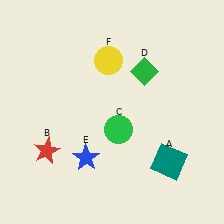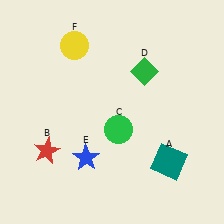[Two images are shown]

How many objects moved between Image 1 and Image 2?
1 object moved between the two images.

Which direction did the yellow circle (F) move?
The yellow circle (F) moved left.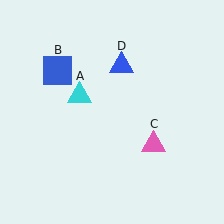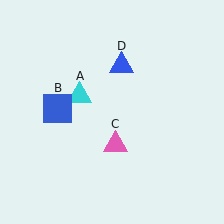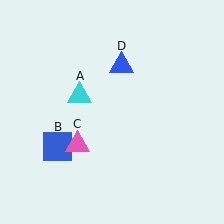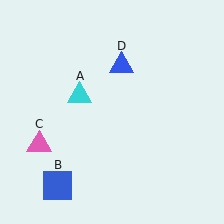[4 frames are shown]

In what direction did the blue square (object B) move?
The blue square (object B) moved down.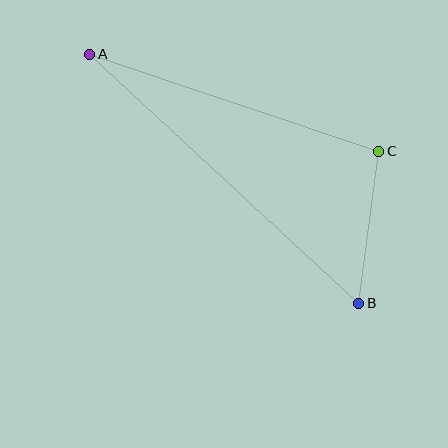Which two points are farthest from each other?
Points A and B are farthest from each other.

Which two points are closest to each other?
Points B and C are closest to each other.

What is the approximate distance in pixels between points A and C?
The distance between A and C is approximately 305 pixels.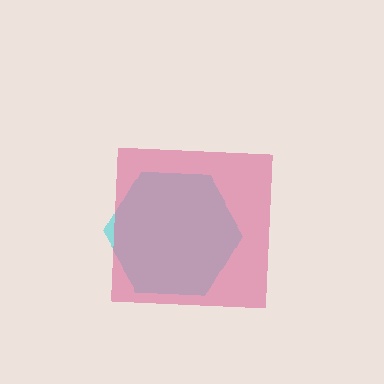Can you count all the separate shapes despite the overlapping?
Yes, there are 2 separate shapes.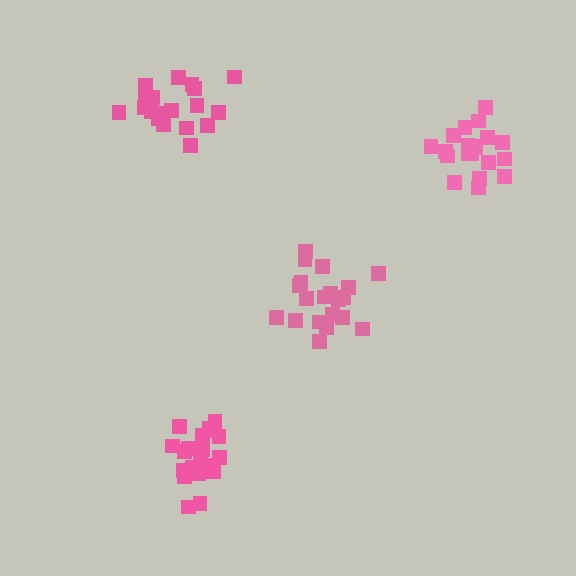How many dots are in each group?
Group 1: 20 dots, Group 2: 20 dots, Group 3: 20 dots, Group 4: 21 dots (81 total).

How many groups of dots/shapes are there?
There are 4 groups.